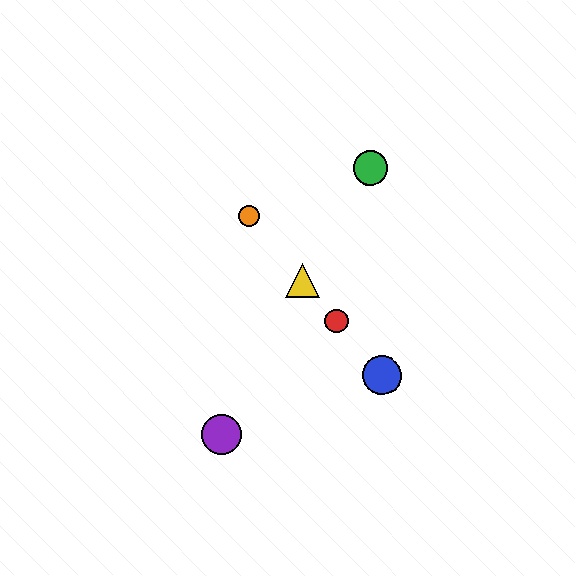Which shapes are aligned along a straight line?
The red circle, the blue circle, the yellow triangle, the orange circle are aligned along a straight line.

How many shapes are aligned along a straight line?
4 shapes (the red circle, the blue circle, the yellow triangle, the orange circle) are aligned along a straight line.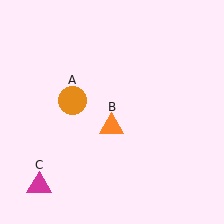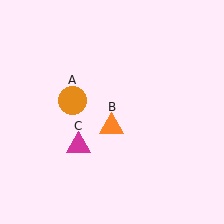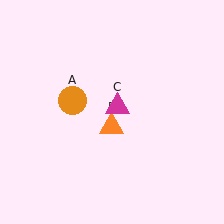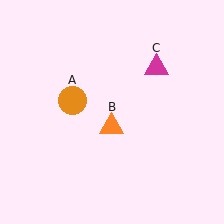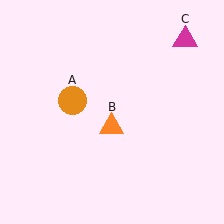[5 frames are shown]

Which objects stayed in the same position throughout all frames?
Orange circle (object A) and orange triangle (object B) remained stationary.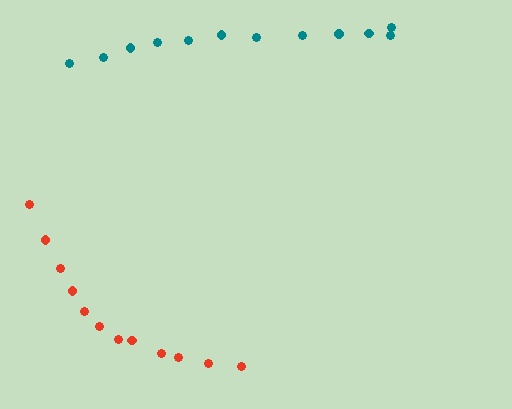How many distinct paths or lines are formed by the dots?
There are 2 distinct paths.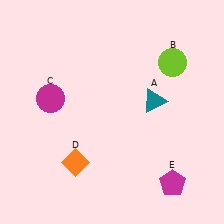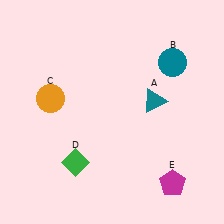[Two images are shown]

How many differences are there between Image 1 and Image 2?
There are 3 differences between the two images.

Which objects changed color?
B changed from lime to teal. C changed from magenta to orange. D changed from orange to green.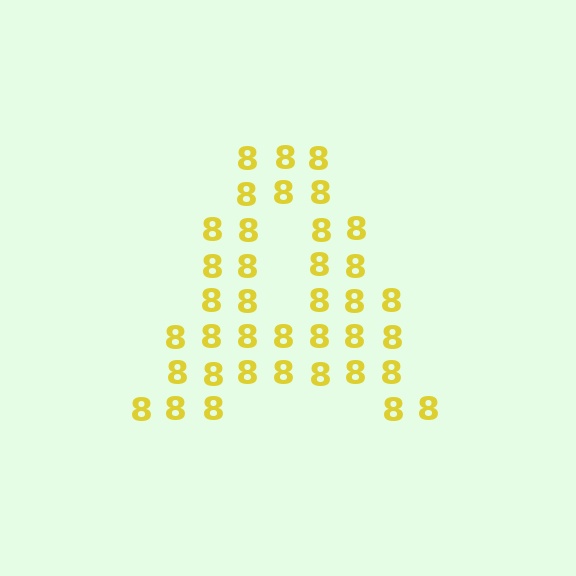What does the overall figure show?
The overall figure shows the letter A.